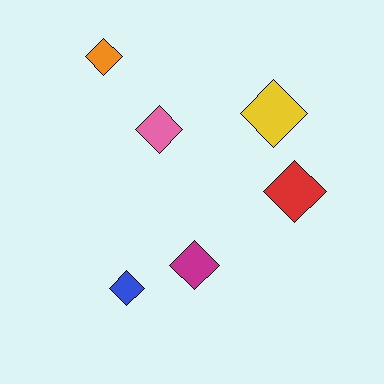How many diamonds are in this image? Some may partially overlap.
There are 6 diamonds.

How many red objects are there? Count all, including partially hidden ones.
There is 1 red object.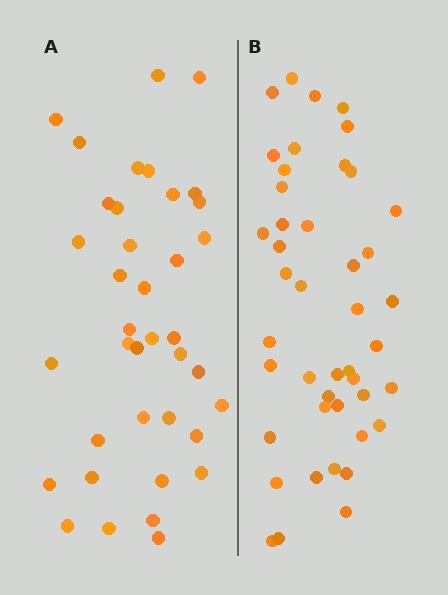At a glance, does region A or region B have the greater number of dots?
Region B (the right region) has more dots.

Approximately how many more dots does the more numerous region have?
Region B has about 6 more dots than region A.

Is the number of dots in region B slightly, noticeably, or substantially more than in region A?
Region B has only slightly more — the two regions are fairly close. The ratio is roughly 1.2 to 1.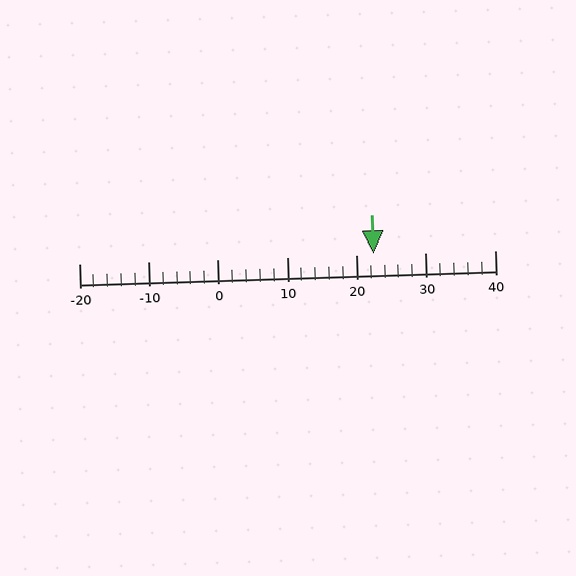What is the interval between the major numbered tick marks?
The major tick marks are spaced 10 units apart.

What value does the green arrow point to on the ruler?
The green arrow points to approximately 22.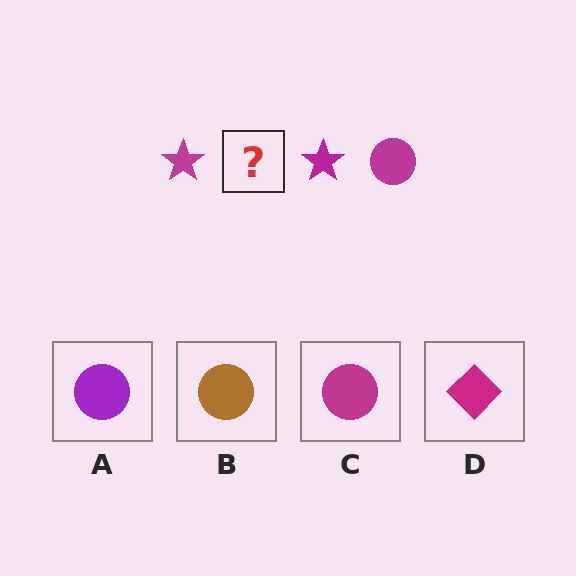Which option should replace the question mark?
Option C.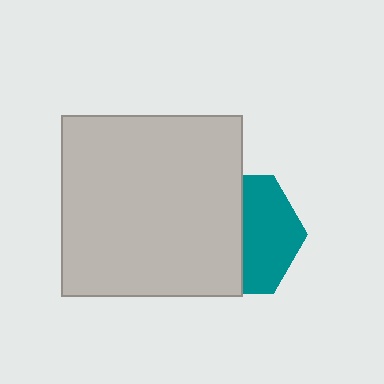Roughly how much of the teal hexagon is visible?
About half of it is visible (roughly 46%).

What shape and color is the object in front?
The object in front is a light gray square.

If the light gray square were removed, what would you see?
You would see the complete teal hexagon.